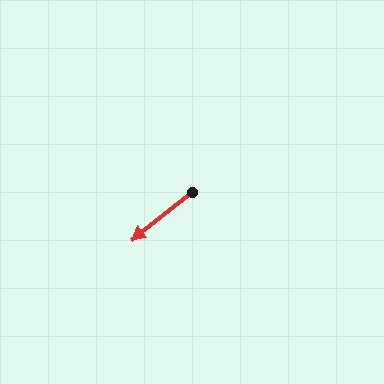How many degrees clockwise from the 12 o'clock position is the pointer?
Approximately 232 degrees.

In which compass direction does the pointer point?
Southwest.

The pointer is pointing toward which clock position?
Roughly 8 o'clock.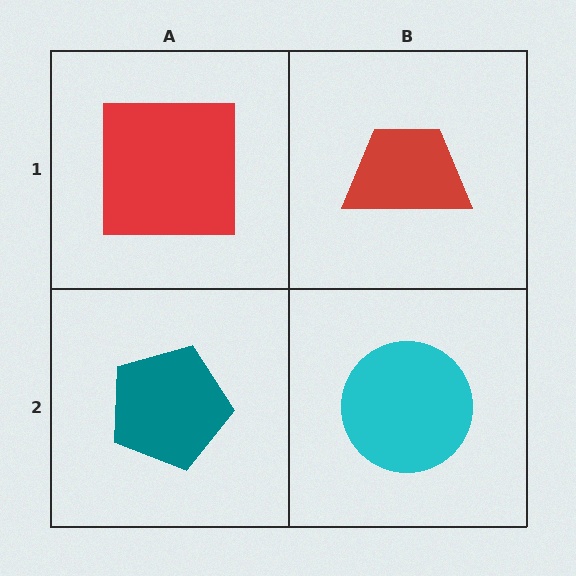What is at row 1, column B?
A red trapezoid.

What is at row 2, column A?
A teal pentagon.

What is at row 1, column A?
A red square.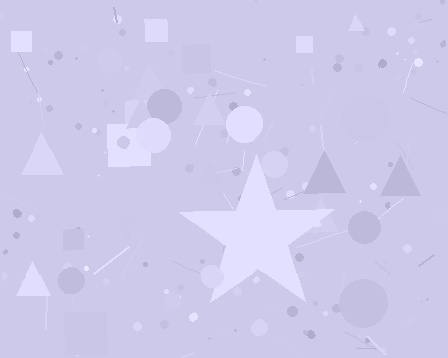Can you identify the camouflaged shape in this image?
The camouflaged shape is a star.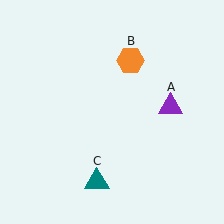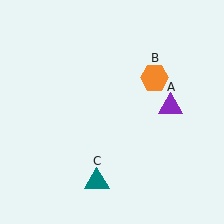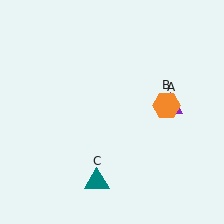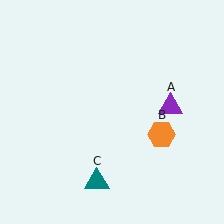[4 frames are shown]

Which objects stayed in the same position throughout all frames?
Purple triangle (object A) and teal triangle (object C) remained stationary.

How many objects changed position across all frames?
1 object changed position: orange hexagon (object B).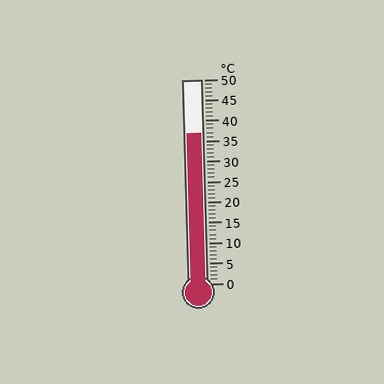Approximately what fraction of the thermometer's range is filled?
The thermometer is filled to approximately 75% of its range.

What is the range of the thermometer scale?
The thermometer scale ranges from 0°C to 50°C.